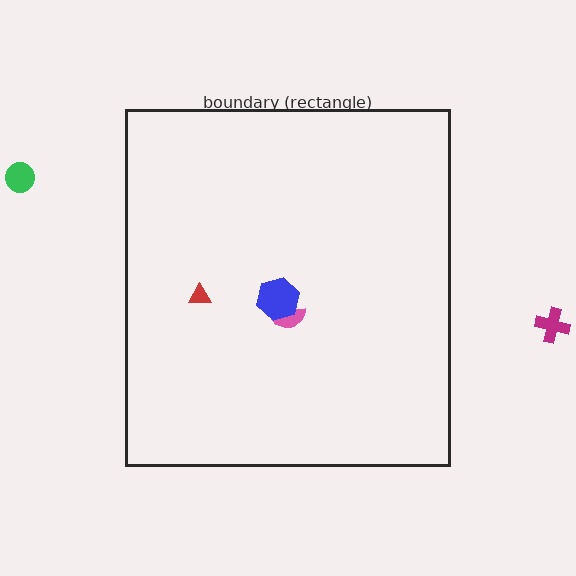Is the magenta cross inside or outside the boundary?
Outside.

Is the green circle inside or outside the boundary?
Outside.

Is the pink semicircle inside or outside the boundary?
Inside.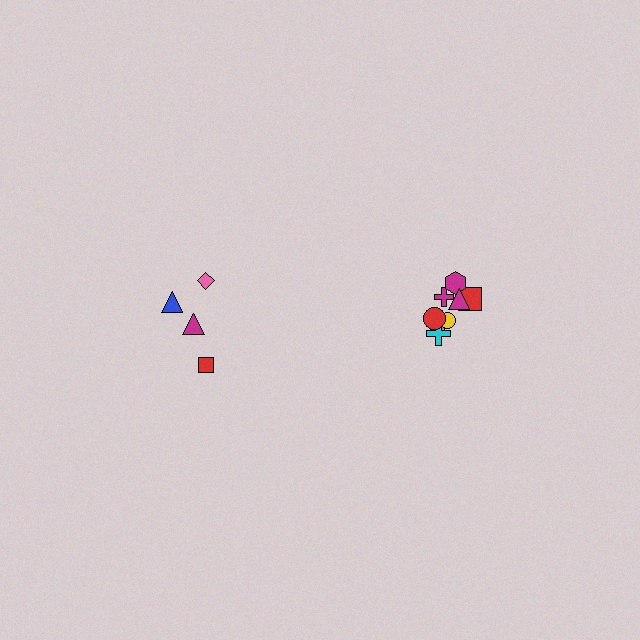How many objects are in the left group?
There are 4 objects.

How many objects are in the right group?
There are 8 objects.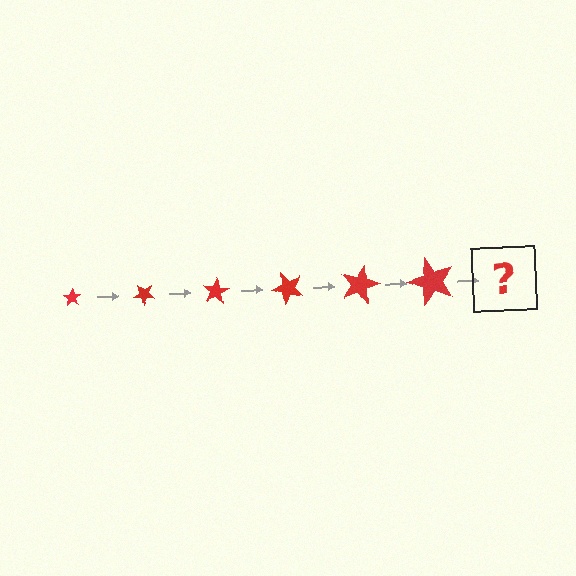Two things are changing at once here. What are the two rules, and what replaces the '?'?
The two rules are that the star grows larger each step and it rotates 40 degrees each step. The '?' should be a star, larger than the previous one and rotated 240 degrees from the start.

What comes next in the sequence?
The next element should be a star, larger than the previous one and rotated 240 degrees from the start.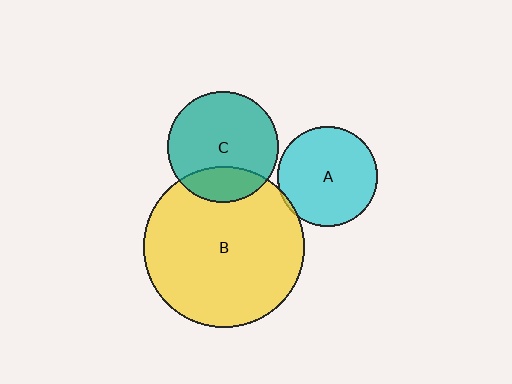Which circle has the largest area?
Circle B (yellow).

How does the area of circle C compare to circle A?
Approximately 1.2 times.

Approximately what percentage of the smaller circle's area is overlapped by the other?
Approximately 25%.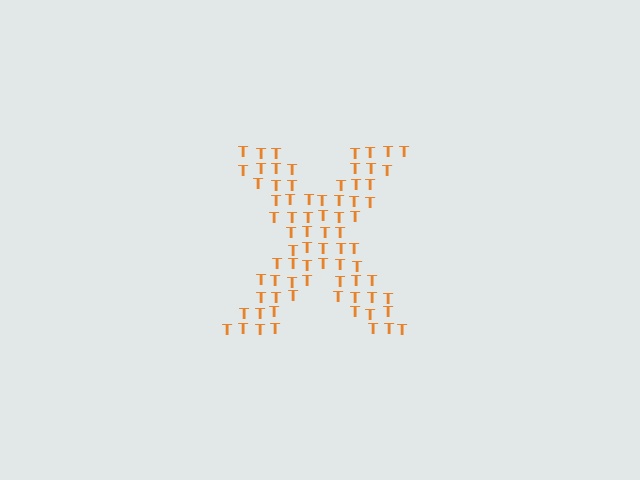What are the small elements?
The small elements are letter T's.